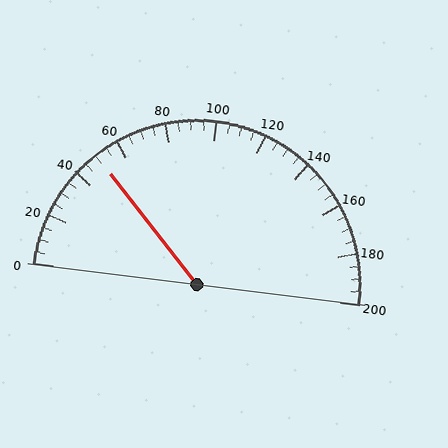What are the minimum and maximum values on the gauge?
The gauge ranges from 0 to 200.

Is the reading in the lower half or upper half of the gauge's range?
The reading is in the lower half of the range (0 to 200).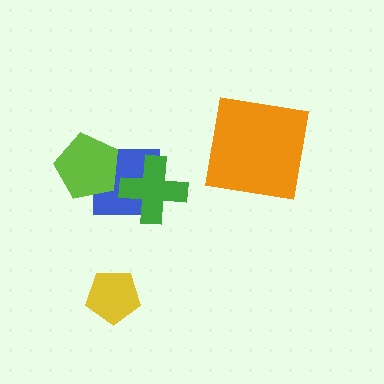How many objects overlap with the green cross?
1 object overlaps with the green cross.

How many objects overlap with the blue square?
2 objects overlap with the blue square.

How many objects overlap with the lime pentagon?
1 object overlaps with the lime pentagon.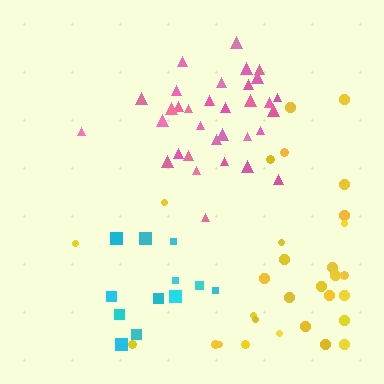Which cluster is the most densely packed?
Pink.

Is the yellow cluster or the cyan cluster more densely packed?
Cyan.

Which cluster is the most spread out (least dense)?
Yellow.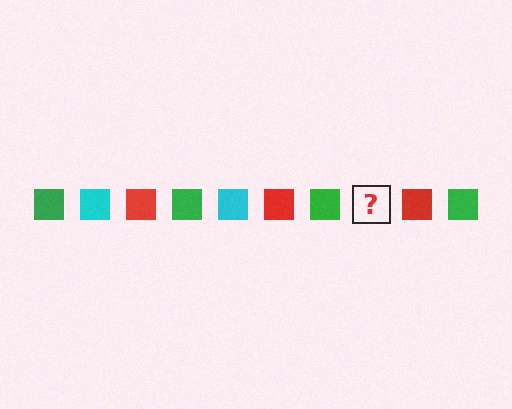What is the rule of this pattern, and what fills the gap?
The rule is that the pattern cycles through green, cyan, red squares. The gap should be filled with a cyan square.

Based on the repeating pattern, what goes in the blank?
The blank should be a cyan square.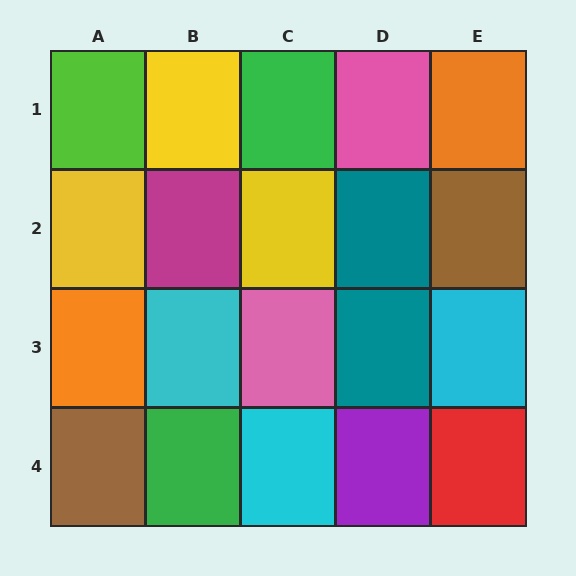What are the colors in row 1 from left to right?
Lime, yellow, green, pink, orange.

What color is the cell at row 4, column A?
Brown.